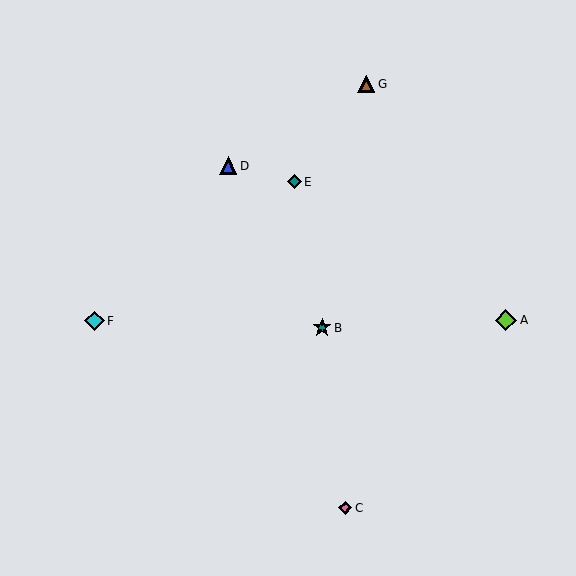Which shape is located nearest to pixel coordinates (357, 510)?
The pink diamond (labeled C) at (345, 508) is nearest to that location.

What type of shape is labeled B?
Shape B is a teal star.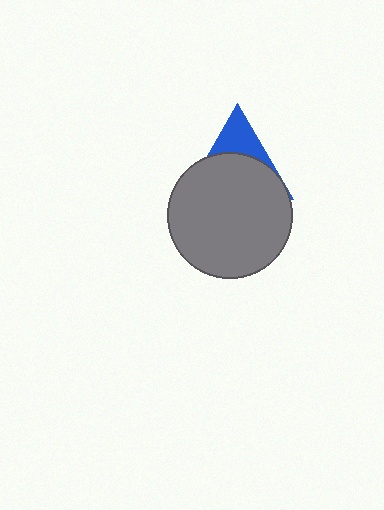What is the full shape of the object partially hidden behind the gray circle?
The partially hidden object is a blue triangle.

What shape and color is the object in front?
The object in front is a gray circle.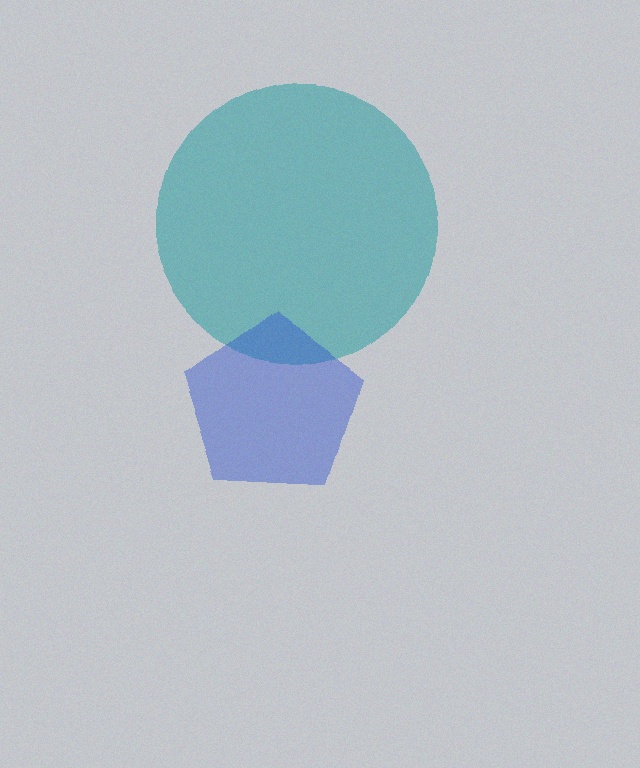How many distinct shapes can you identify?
There are 2 distinct shapes: a teal circle, a blue pentagon.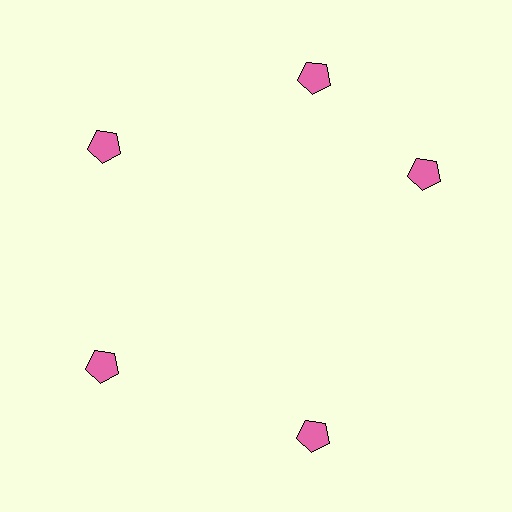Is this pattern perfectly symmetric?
No. The 5 pink pentagons are arranged in a ring, but one element near the 3 o'clock position is rotated out of alignment along the ring, breaking the 5-fold rotational symmetry.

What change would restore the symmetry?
The symmetry would be restored by rotating it back into even spacing with its neighbors so that all 5 pentagons sit at equal angles and equal distance from the center.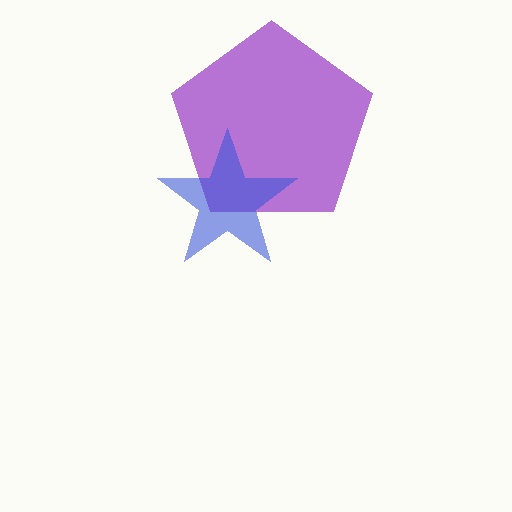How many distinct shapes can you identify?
There are 2 distinct shapes: a purple pentagon, a blue star.